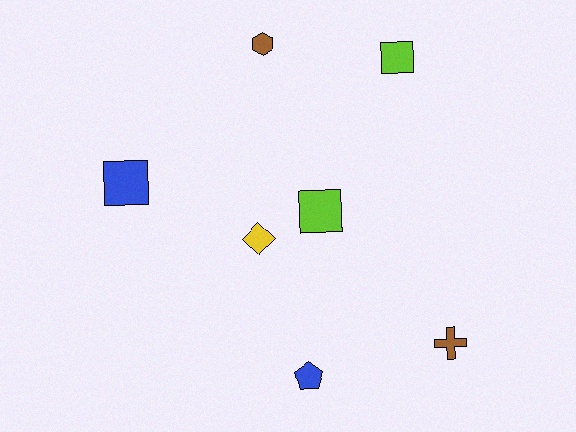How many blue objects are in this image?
There are 2 blue objects.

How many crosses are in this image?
There is 1 cross.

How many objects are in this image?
There are 7 objects.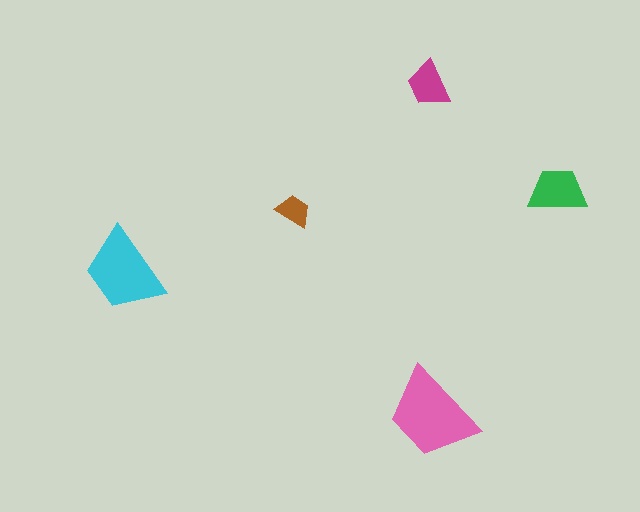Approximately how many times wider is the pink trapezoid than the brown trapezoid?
About 2.5 times wider.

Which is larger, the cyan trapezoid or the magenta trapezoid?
The cyan one.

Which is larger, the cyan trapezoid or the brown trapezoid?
The cyan one.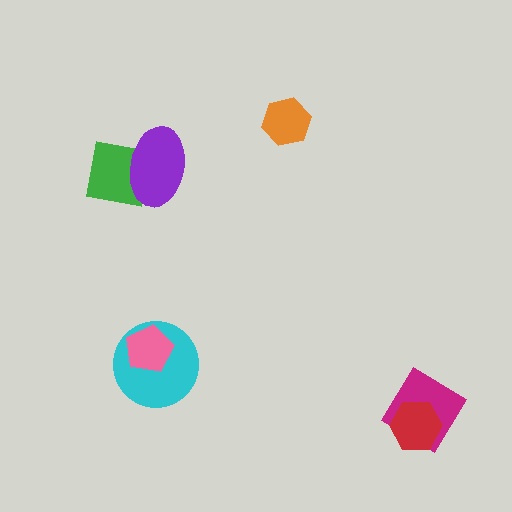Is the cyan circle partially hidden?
Yes, it is partially covered by another shape.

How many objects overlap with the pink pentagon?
1 object overlaps with the pink pentagon.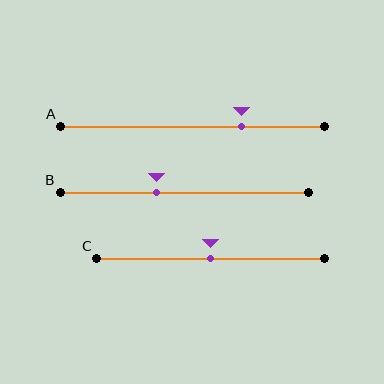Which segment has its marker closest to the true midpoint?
Segment C has its marker closest to the true midpoint.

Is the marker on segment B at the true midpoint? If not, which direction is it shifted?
No, the marker on segment B is shifted to the left by about 11% of the segment length.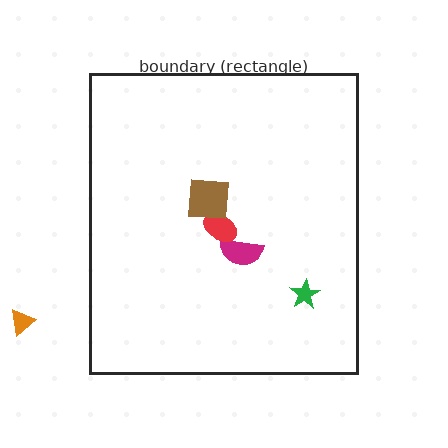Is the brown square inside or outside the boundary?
Inside.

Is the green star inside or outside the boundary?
Inside.